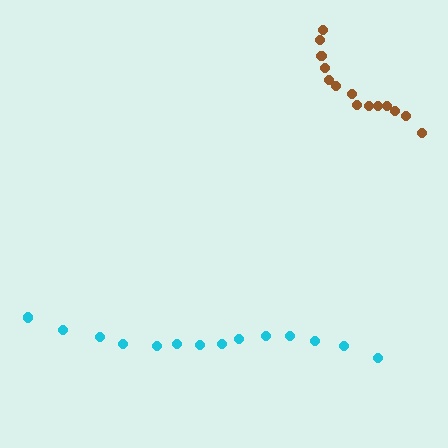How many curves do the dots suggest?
There are 2 distinct paths.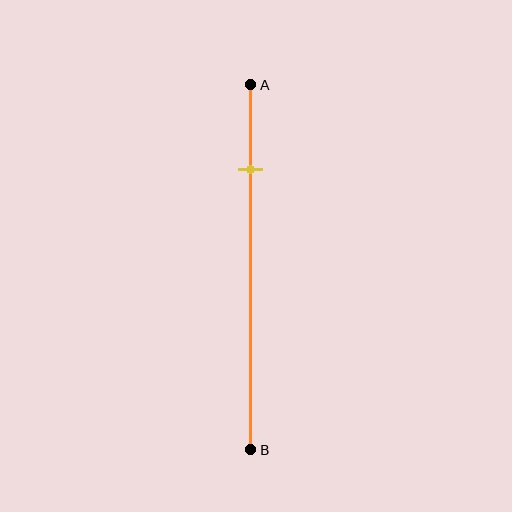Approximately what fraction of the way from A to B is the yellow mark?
The yellow mark is approximately 25% of the way from A to B.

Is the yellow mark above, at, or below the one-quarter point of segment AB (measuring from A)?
The yellow mark is approximately at the one-quarter point of segment AB.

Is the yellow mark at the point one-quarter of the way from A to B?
Yes, the mark is approximately at the one-quarter point.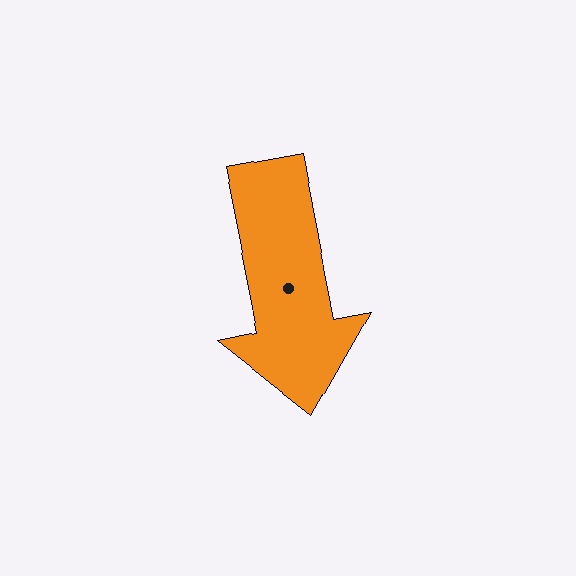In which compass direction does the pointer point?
South.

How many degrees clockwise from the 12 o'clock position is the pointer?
Approximately 169 degrees.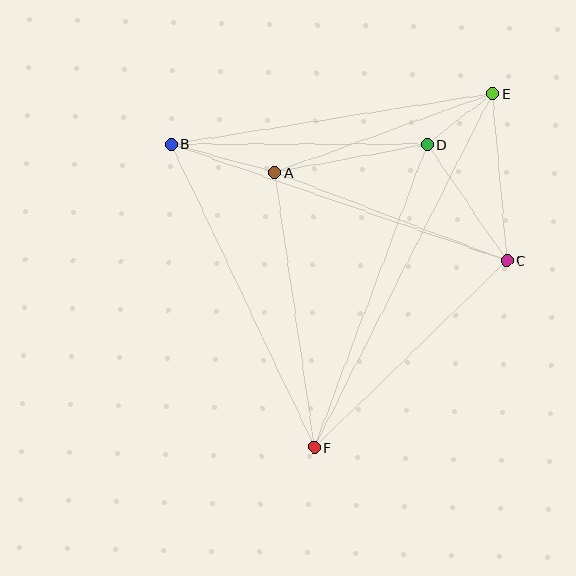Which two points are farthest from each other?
Points E and F are farthest from each other.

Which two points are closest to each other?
Points D and E are closest to each other.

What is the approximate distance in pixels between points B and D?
The distance between B and D is approximately 256 pixels.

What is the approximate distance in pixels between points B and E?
The distance between B and E is approximately 325 pixels.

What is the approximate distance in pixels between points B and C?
The distance between B and C is approximately 355 pixels.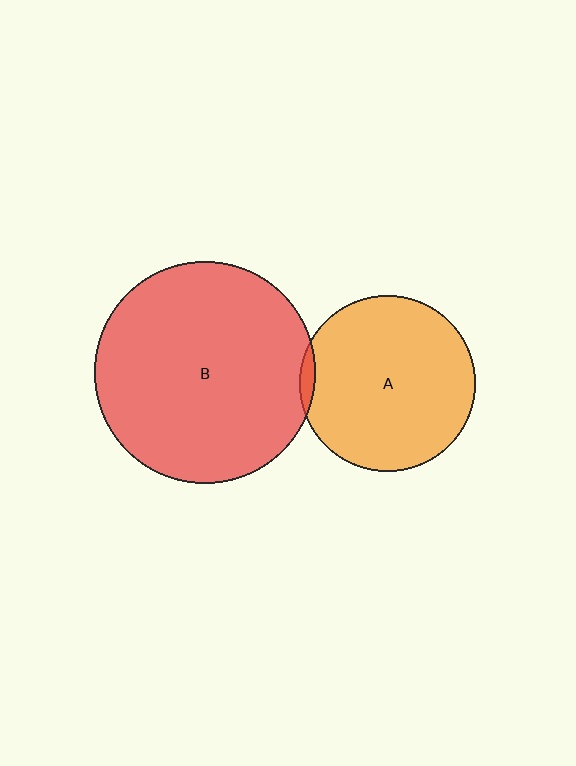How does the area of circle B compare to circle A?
Approximately 1.6 times.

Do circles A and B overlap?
Yes.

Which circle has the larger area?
Circle B (red).